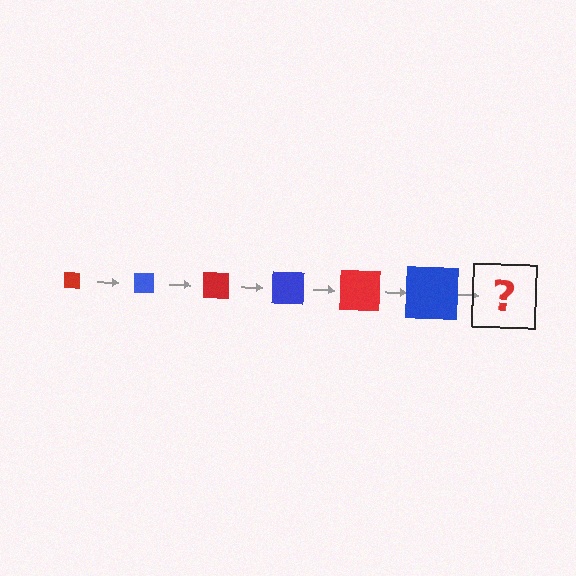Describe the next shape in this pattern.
It should be a red square, larger than the previous one.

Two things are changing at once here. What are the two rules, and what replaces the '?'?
The two rules are that the square grows larger each step and the color cycles through red and blue. The '?' should be a red square, larger than the previous one.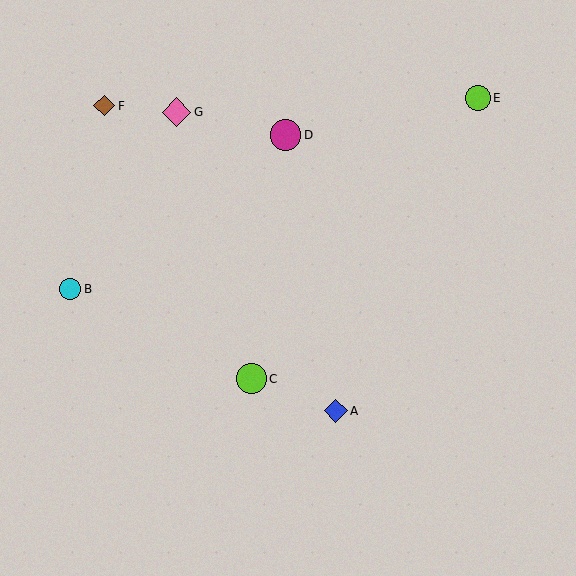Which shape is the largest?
The magenta circle (labeled D) is the largest.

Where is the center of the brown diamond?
The center of the brown diamond is at (104, 106).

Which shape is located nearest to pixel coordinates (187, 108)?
The pink diamond (labeled G) at (176, 112) is nearest to that location.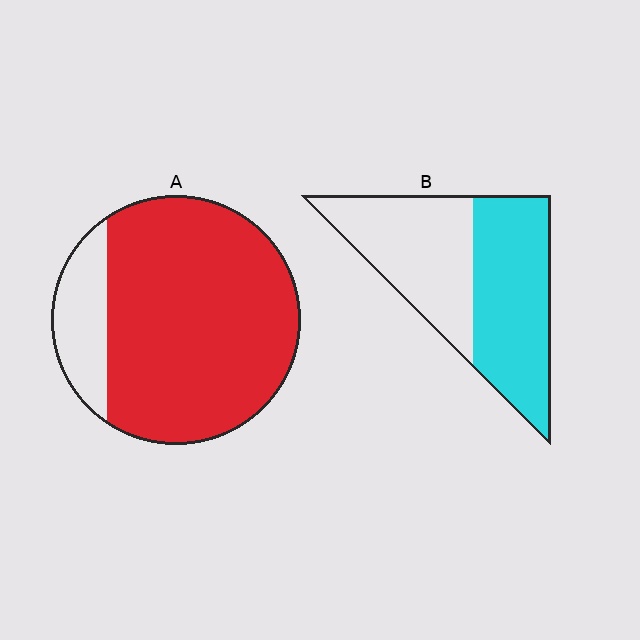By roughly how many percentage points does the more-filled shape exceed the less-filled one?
By roughly 30 percentage points (A over B).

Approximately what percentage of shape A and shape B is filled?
A is approximately 85% and B is approximately 55%.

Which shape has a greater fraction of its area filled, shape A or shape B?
Shape A.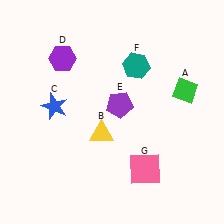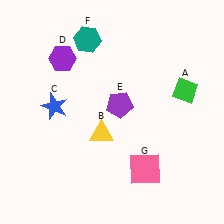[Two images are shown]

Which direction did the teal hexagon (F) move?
The teal hexagon (F) moved left.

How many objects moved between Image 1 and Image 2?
1 object moved between the two images.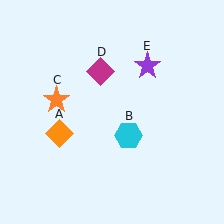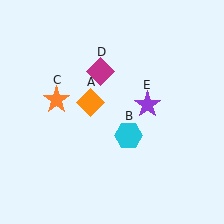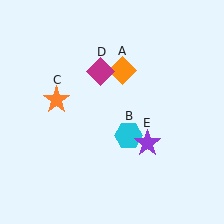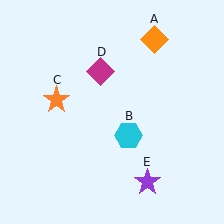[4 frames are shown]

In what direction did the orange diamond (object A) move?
The orange diamond (object A) moved up and to the right.